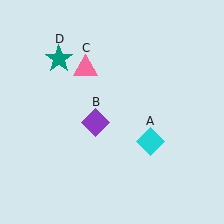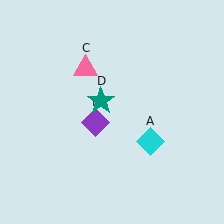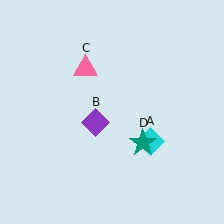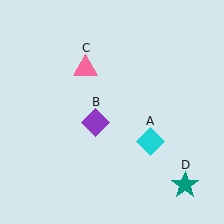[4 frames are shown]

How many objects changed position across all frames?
1 object changed position: teal star (object D).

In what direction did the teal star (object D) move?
The teal star (object D) moved down and to the right.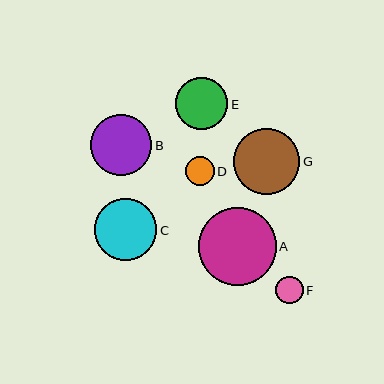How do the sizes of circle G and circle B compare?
Circle G and circle B are approximately the same size.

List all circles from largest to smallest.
From largest to smallest: A, G, C, B, E, D, F.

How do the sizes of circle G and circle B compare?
Circle G and circle B are approximately the same size.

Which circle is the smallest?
Circle F is the smallest with a size of approximately 27 pixels.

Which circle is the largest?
Circle A is the largest with a size of approximately 78 pixels.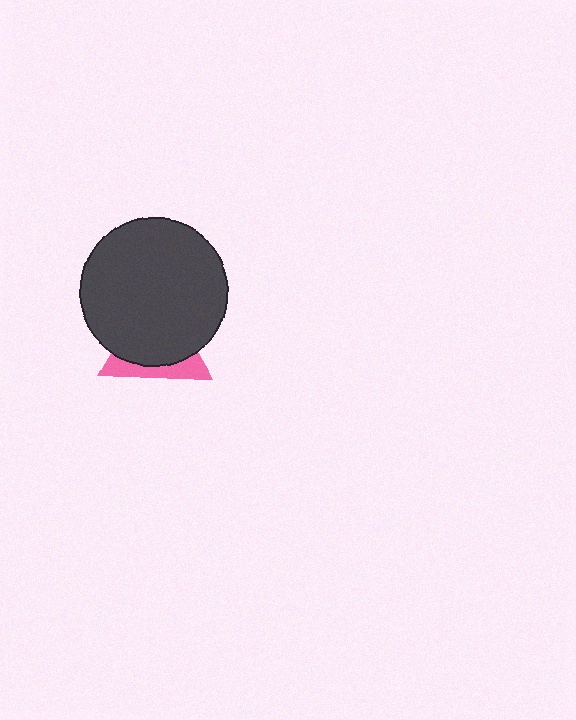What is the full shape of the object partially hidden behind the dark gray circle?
The partially hidden object is a pink triangle.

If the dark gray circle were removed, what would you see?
You would see the complete pink triangle.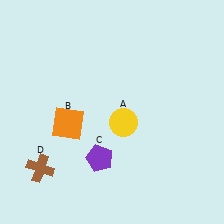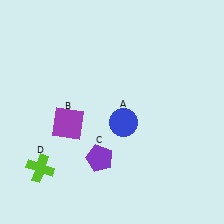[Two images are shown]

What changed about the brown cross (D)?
In Image 1, D is brown. In Image 2, it changed to lime.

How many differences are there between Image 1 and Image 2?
There are 3 differences between the two images.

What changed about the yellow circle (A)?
In Image 1, A is yellow. In Image 2, it changed to blue.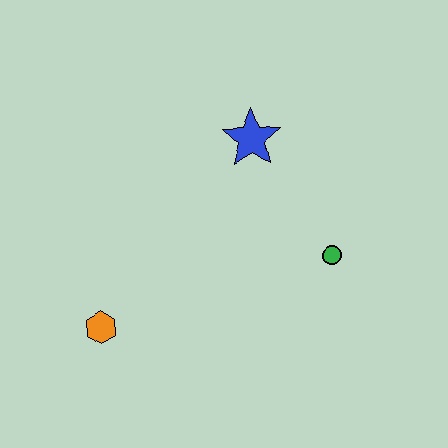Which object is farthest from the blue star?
The orange hexagon is farthest from the blue star.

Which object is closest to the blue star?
The green circle is closest to the blue star.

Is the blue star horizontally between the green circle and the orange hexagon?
Yes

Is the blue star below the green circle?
No